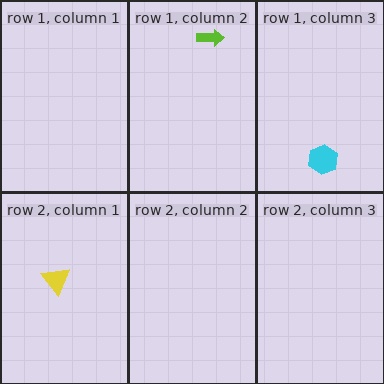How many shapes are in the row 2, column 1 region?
1.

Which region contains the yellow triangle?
The row 2, column 1 region.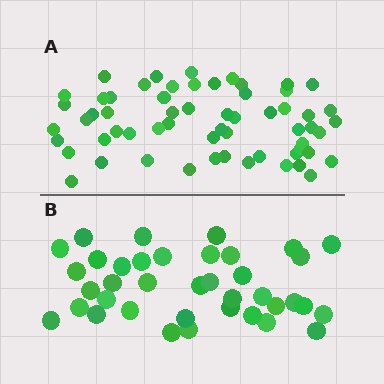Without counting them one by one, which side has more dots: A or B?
Region A (the top region) has more dots.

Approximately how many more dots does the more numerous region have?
Region A has approximately 20 more dots than region B.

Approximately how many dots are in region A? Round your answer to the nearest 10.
About 60 dots.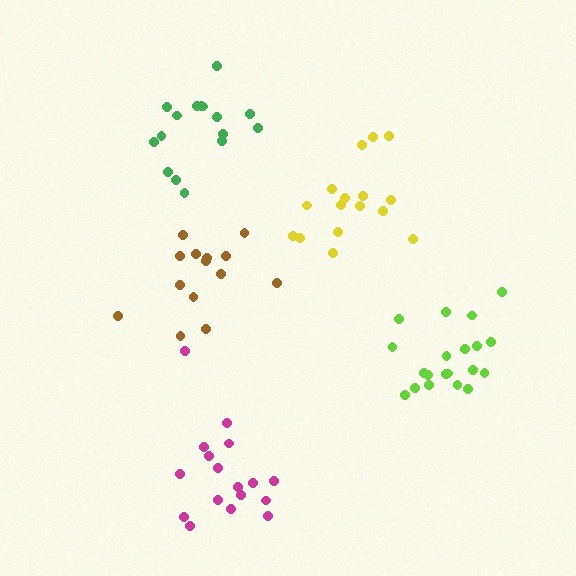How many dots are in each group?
Group 1: 16 dots, Group 2: 20 dots, Group 3: 16 dots, Group 4: 17 dots, Group 5: 14 dots (83 total).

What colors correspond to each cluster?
The clusters are colored: yellow, lime, green, magenta, brown.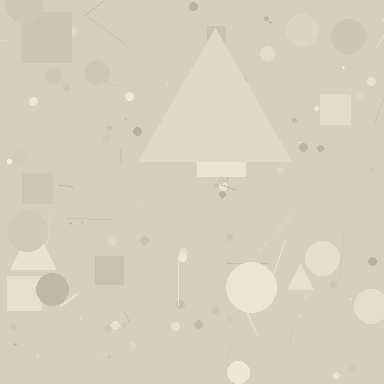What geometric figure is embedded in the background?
A triangle is embedded in the background.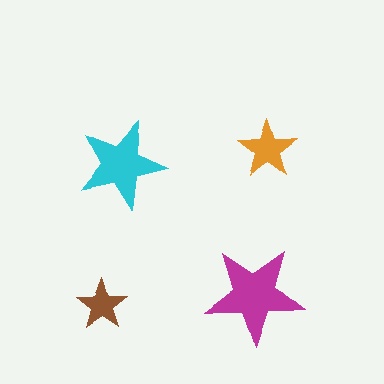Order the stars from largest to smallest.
the magenta one, the cyan one, the orange one, the brown one.